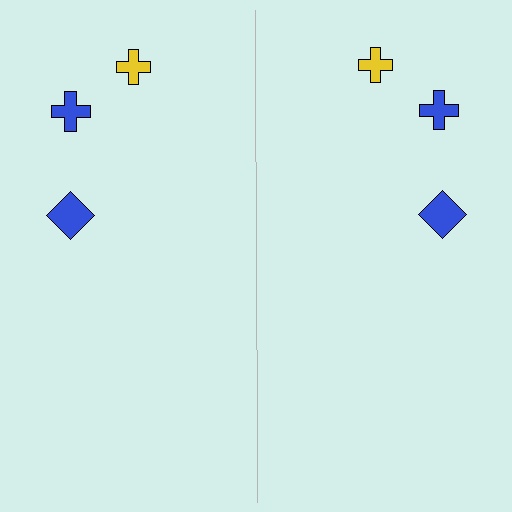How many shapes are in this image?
There are 6 shapes in this image.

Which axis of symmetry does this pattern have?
The pattern has a vertical axis of symmetry running through the center of the image.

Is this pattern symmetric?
Yes, this pattern has bilateral (reflection) symmetry.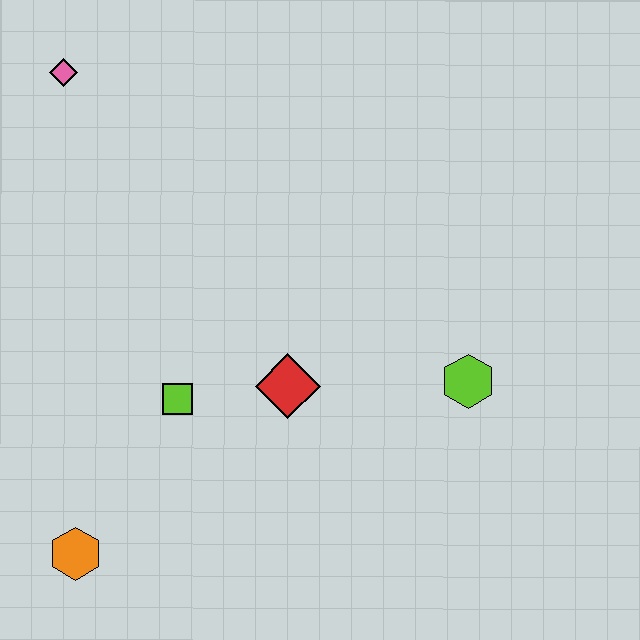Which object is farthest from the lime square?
The pink diamond is farthest from the lime square.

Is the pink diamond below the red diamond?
No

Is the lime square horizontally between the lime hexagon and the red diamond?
No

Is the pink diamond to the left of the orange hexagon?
Yes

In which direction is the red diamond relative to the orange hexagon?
The red diamond is to the right of the orange hexagon.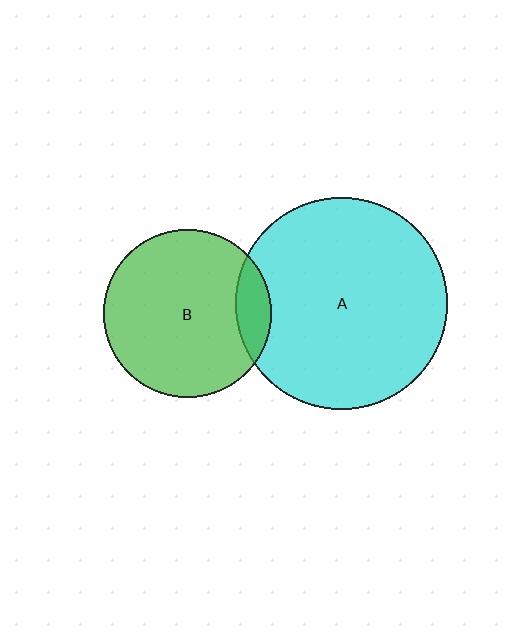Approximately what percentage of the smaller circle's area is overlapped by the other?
Approximately 10%.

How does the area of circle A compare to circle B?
Approximately 1.6 times.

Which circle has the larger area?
Circle A (cyan).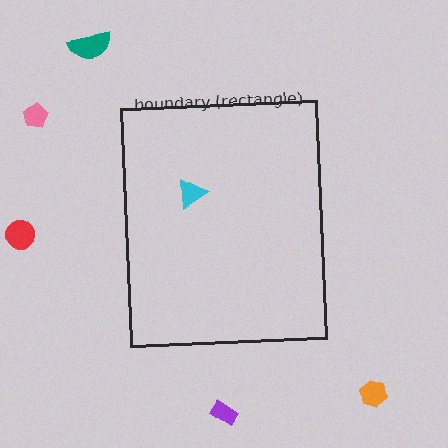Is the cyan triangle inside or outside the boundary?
Inside.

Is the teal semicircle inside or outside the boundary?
Outside.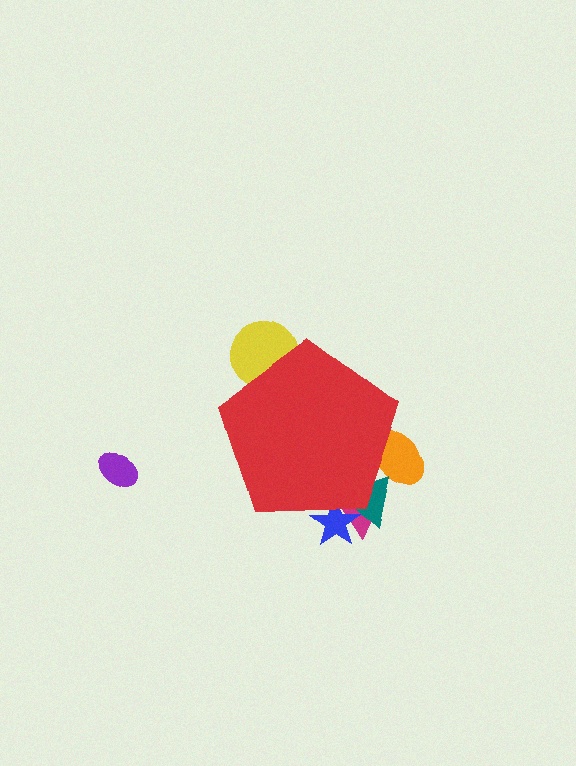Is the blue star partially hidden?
Yes, the blue star is partially hidden behind the red pentagon.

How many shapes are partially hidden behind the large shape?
5 shapes are partially hidden.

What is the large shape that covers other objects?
A red pentagon.